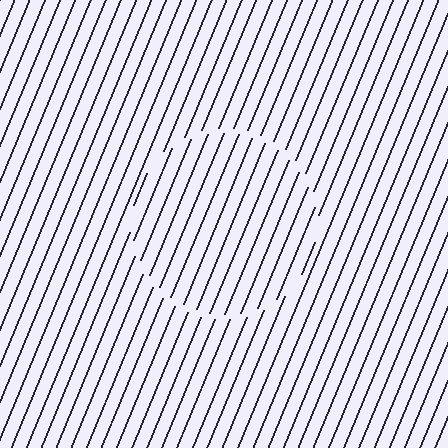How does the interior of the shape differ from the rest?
The interior of the shape contains the same grating, shifted by half a period — the contour is defined by the phase discontinuity where line-ends from the inner and outer gratings abut.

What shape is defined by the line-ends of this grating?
An illusory circle. The interior of the shape contains the same grating, shifted by half a period — the contour is defined by the phase discontinuity where line-ends from the inner and outer gratings abut.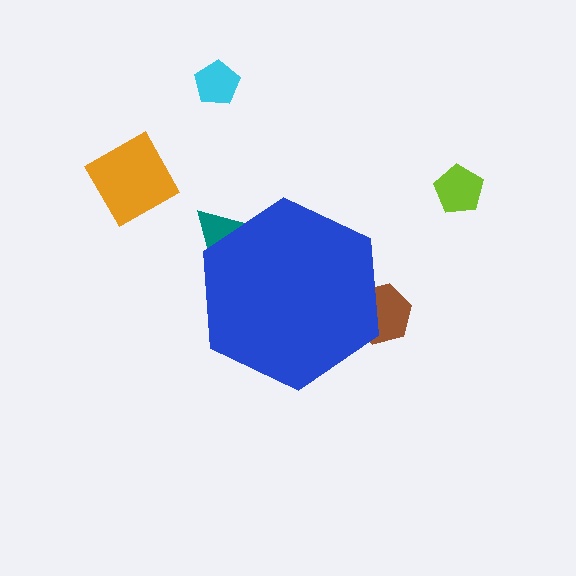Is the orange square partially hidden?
No, the orange square is fully visible.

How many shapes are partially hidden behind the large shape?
2 shapes are partially hidden.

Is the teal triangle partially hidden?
Yes, the teal triangle is partially hidden behind the blue hexagon.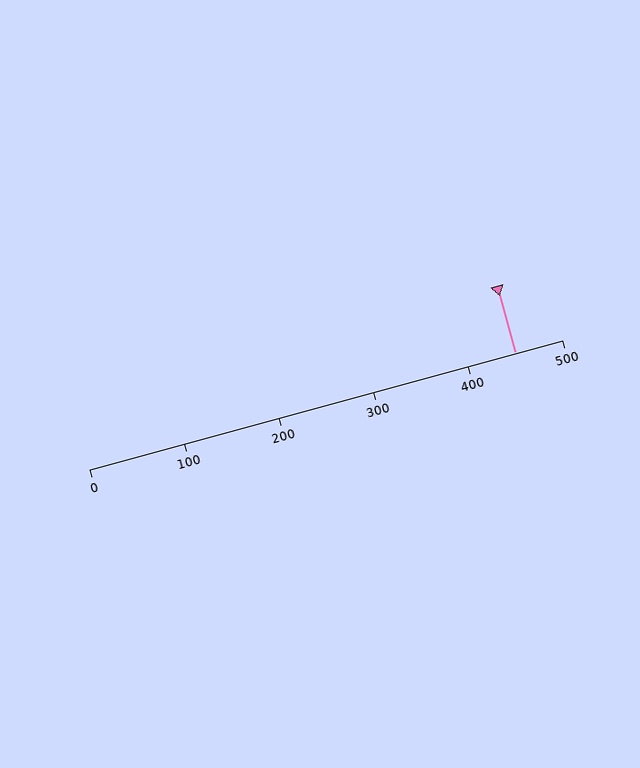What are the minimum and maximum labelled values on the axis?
The axis runs from 0 to 500.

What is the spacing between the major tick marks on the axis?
The major ticks are spaced 100 apart.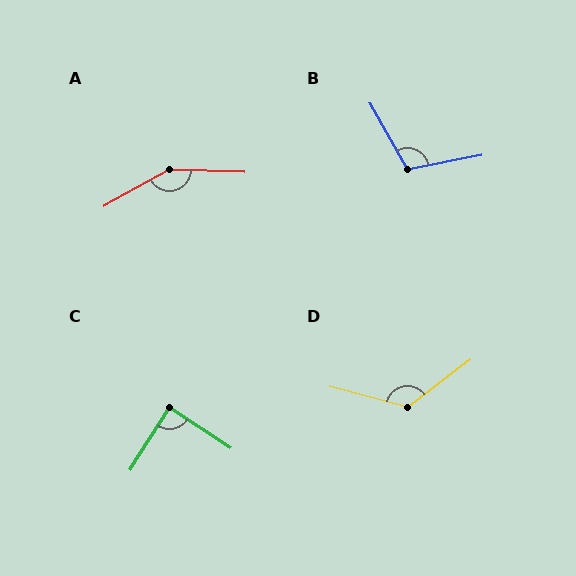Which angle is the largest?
A, at approximately 149 degrees.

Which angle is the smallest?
C, at approximately 89 degrees.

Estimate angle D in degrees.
Approximately 128 degrees.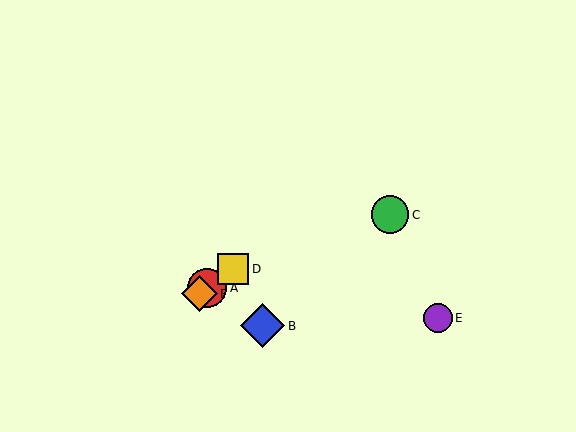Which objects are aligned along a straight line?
Objects A, D, F are aligned along a straight line.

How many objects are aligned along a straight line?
3 objects (A, D, F) are aligned along a straight line.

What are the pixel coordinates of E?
Object E is at (438, 318).